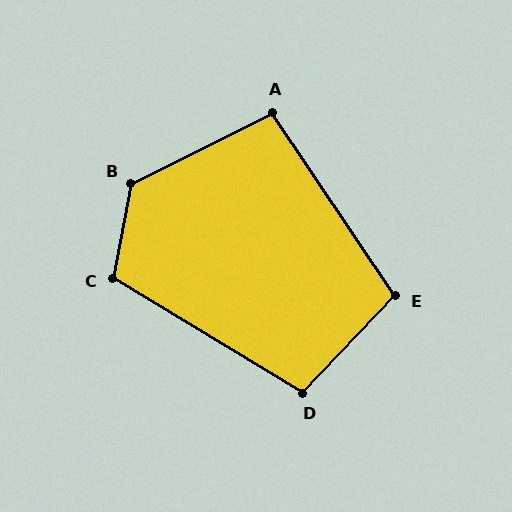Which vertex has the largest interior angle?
B, at approximately 127 degrees.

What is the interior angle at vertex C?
Approximately 111 degrees (obtuse).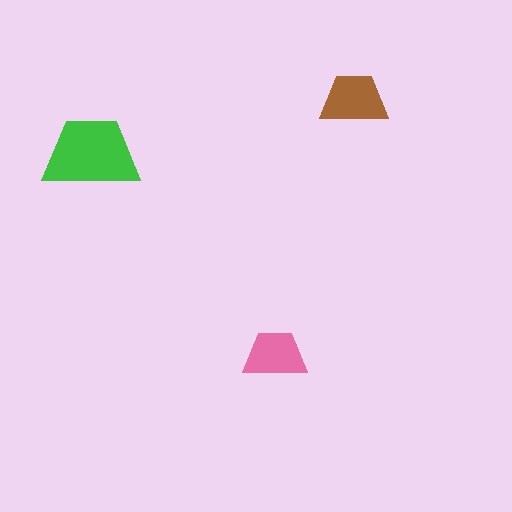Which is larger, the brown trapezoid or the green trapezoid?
The green one.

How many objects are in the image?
There are 3 objects in the image.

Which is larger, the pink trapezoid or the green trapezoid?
The green one.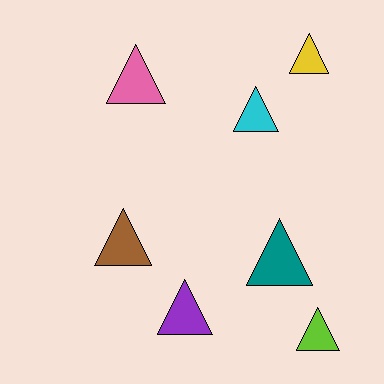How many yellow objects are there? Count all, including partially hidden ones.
There is 1 yellow object.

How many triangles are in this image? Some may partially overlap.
There are 7 triangles.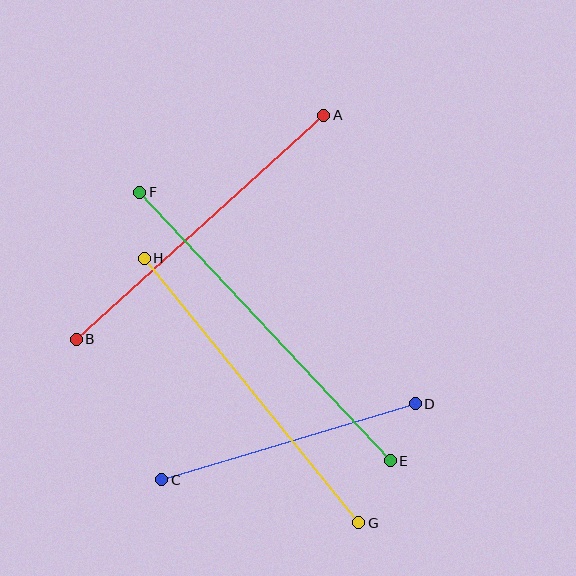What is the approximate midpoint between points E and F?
The midpoint is at approximately (265, 327) pixels.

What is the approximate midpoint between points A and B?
The midpoint is at approximately (200, 227) pixels.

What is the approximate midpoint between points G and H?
The midpoint is at approximately (252, 390) pixels.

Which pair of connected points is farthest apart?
Points E and F are farthest apart.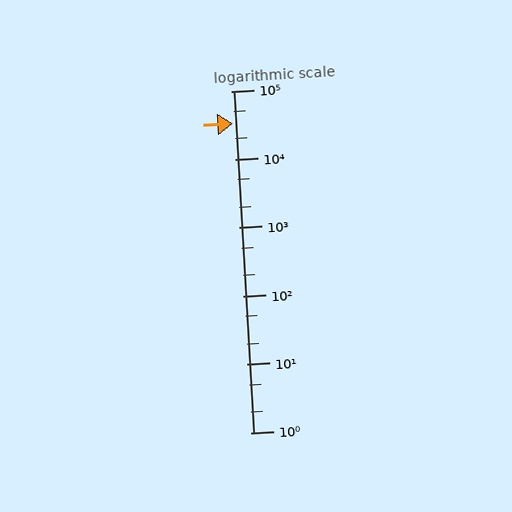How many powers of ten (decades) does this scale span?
The scale spans 5 decades, from 1 to 100000.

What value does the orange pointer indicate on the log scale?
The pointer indicates approximately 34000.